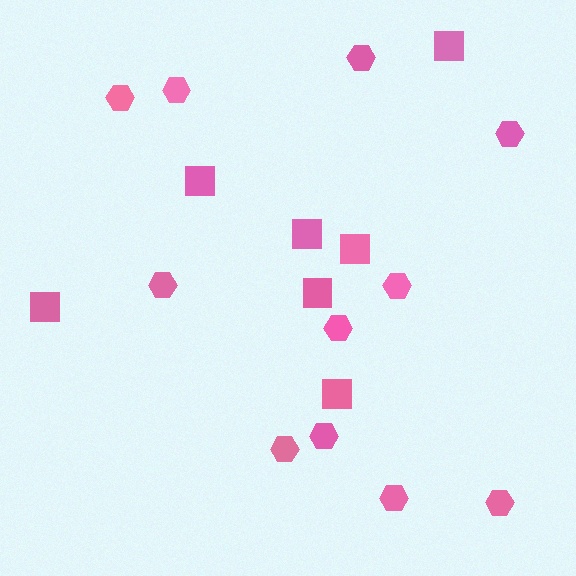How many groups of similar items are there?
There are 2 groups: one group of squares (7) and one group of hexagons (11).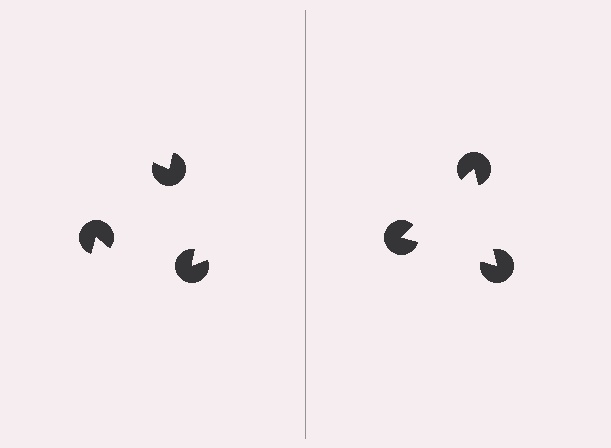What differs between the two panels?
The pac-man discs are positioned identically on both sides; only the wedge orientations differ. On the right they align to a triangle; on the left they are misaligned.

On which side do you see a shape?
An illusory triangle appears on the right side. On the left side the wedge cuts are rotated, so no coherent shape forms.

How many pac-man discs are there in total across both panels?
6 — 3 on each side.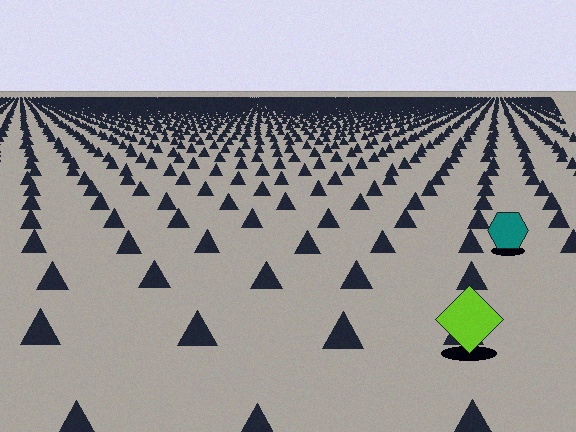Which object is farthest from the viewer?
The teal hexagon is farthest from the viewer. It appears smaller and the ground texture around it is denser.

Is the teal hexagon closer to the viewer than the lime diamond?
No. The lime diamond is closer — you can tell from the texture gradient: the ground texture is coarser near it.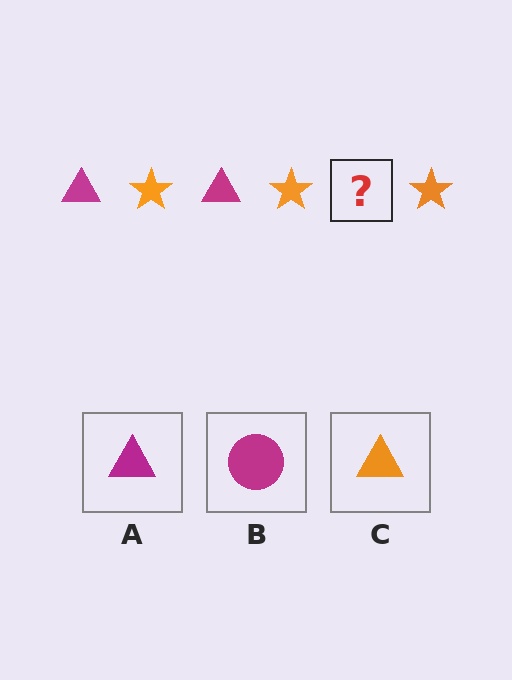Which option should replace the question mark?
Option A.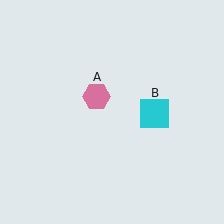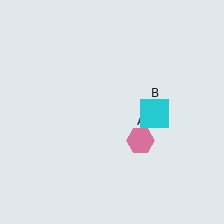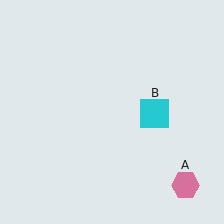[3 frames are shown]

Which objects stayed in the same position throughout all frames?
Cyan square (object B) remained stationary.